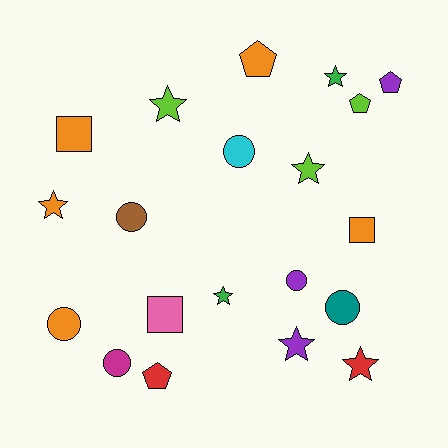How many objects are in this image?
There are 20 objects.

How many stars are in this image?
There are 7 stars.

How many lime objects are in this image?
There are 3 lime objects.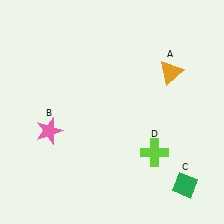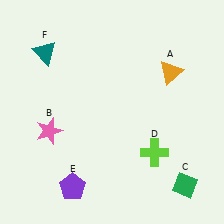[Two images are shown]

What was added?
A purple pentagon (E), a teal triangle (F) were added in Image 2.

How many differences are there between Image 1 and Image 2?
There are 2 differences between the two images.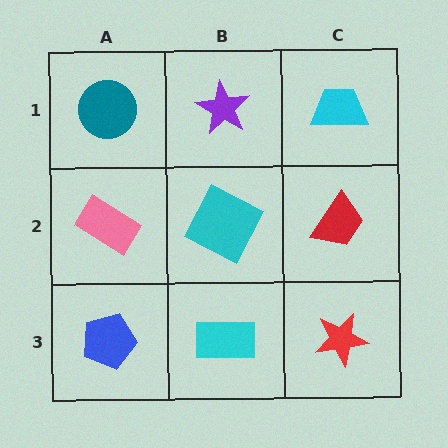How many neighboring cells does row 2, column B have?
4.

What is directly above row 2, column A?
A teal circle.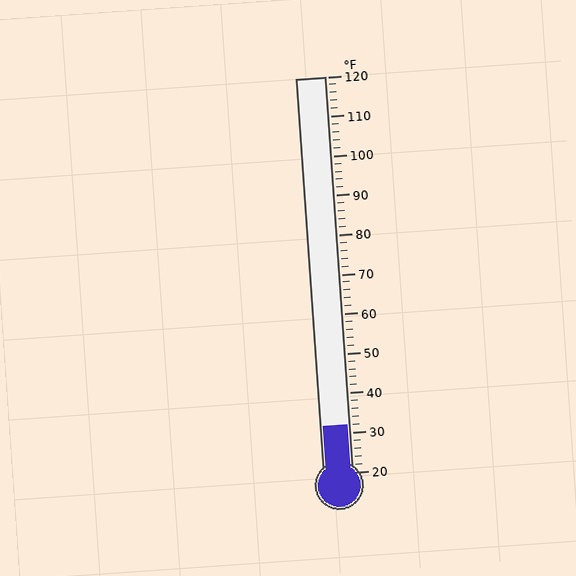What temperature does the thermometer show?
The thermometer shows approximately 32°F.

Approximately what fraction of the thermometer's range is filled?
The thermometer is filled to approximately 10% of its range.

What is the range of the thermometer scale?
The thermometer scale ranges from 20°F to 120°F.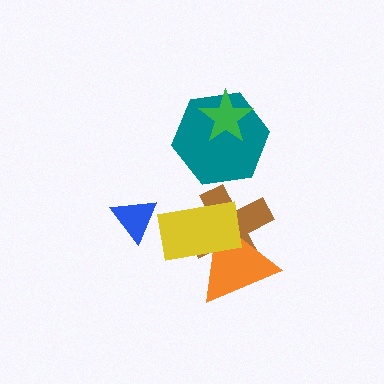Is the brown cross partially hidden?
Yes, it is partially covered by another shape.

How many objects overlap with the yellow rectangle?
2 objects overlap with the yellow rectangle.